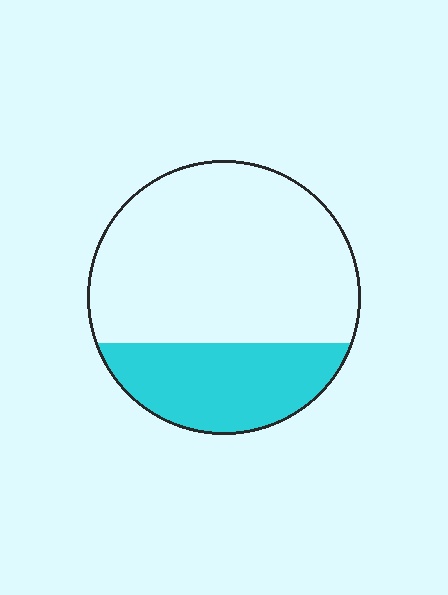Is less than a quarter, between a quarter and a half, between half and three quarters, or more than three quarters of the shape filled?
Between a quarter and a half.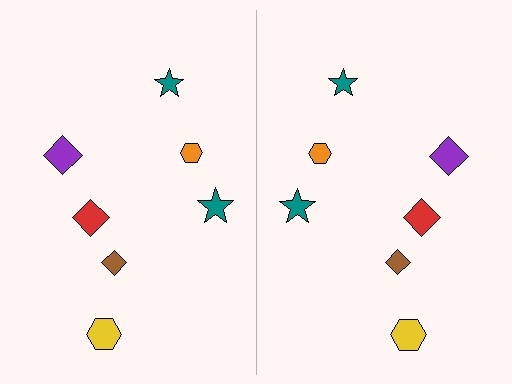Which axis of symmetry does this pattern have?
The pattern has a vertical axis of symmetry running through the center of the image.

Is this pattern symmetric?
Yes, this pattern has bilateral (reflection) symmetry.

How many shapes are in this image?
There are 14 shapes in this image.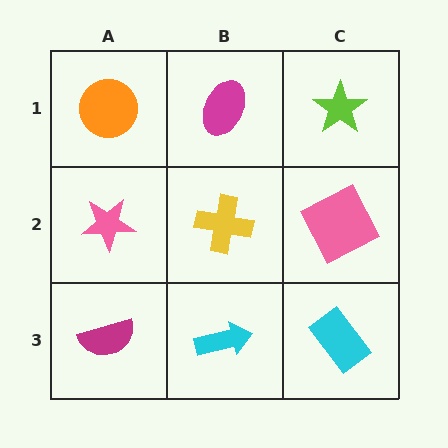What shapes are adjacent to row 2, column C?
A lime star (row 1, column C), a cyan rectangle (row 3, column C), a yellow cross (row 2, column B).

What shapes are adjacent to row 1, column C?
A pink square (row 2, column C), a magenta ellipse (row 1, column B).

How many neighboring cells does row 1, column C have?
2.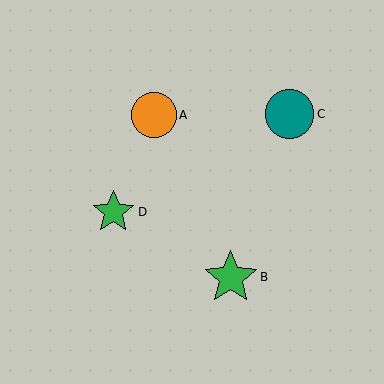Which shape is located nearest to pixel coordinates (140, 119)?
The orange circle (labeled A) at (154, 115) is nearest to that location.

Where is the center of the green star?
The center of the green star is at (113, 212).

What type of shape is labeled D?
Shape D is a green star.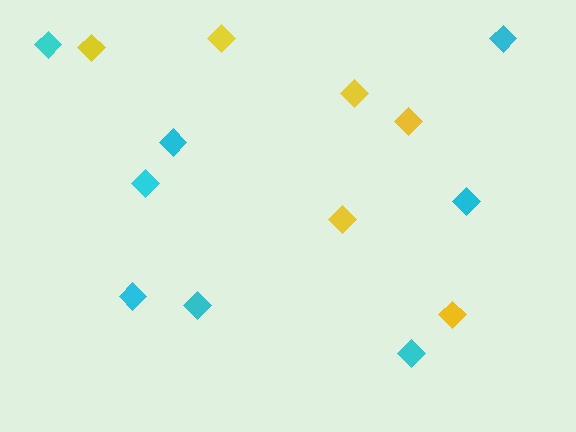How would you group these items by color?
There are 2 groups: one group of cyan diamonds (8) and one group of yellow diamonds (6).